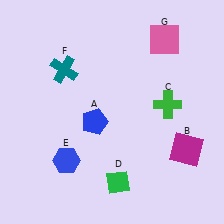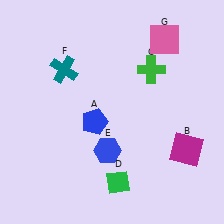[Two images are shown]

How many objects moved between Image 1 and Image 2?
2 objects moved between the two images.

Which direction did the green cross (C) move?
The green cross (C) moved up.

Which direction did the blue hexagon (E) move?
The blue hexagon (E) moved right.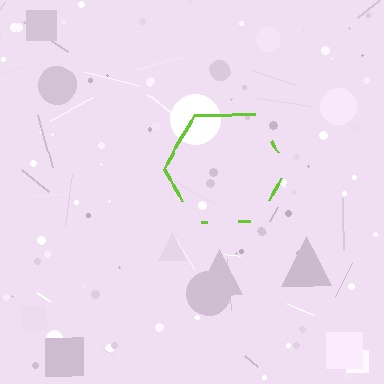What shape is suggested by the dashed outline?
The dashed outline suggests a hexagon.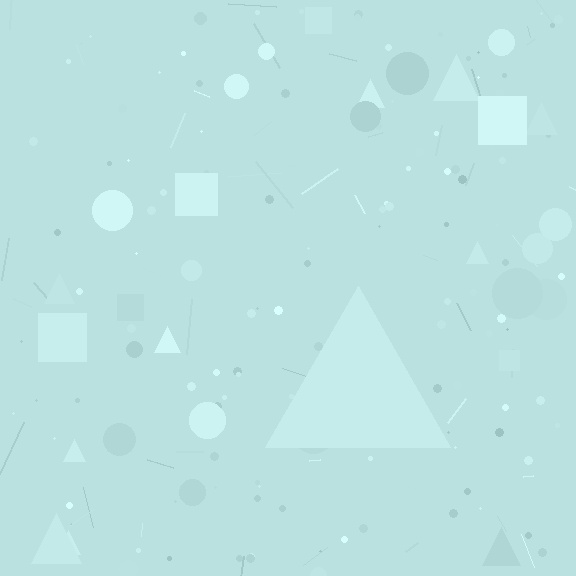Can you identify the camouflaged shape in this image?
The camouflaged shape is a triangle.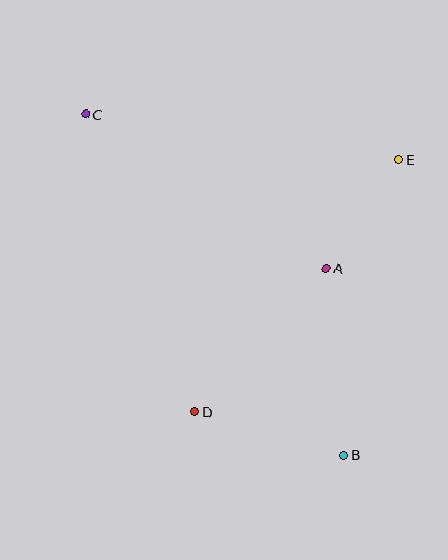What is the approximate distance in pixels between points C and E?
The distance between C and E is approximately 316 pixels.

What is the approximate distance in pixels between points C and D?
The distance between C and D is approximately 317 pixels.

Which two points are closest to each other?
Points A and E are closest to each other.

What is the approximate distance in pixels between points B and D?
The distance between B and D is approximately 156 pixels.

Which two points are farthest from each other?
Points B and C are farthest from each other.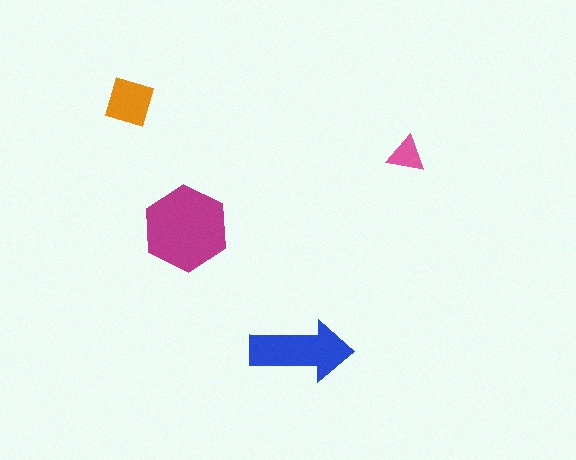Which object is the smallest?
The pink triangle.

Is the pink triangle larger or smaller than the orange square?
Smaller.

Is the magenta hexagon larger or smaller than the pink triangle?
Larger.